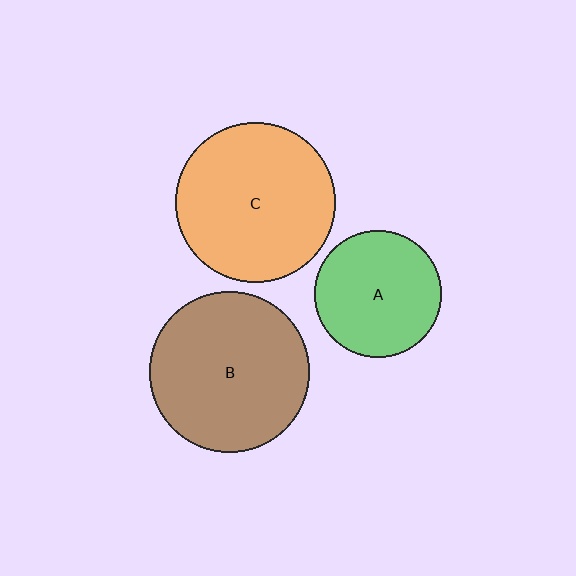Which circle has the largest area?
Circle B (brown).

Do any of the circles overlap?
No, none of the circles overlap.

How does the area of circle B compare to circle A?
Approximately 1.6 times.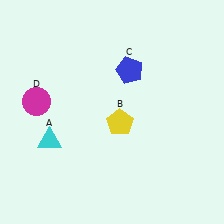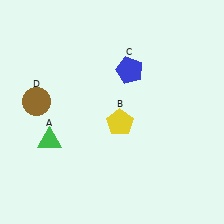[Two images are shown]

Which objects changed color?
A changed from cyan to green. D changed from magenta to brown.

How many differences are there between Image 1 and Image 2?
There are 2 differences between the two images.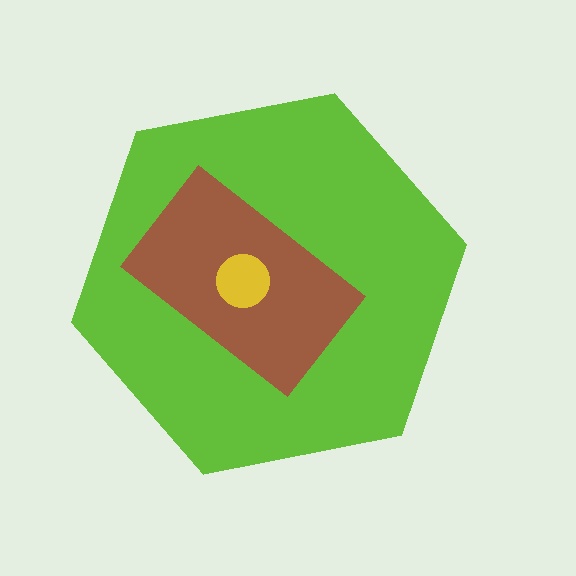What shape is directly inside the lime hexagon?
The brown rectangle.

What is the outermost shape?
The lime hexagon.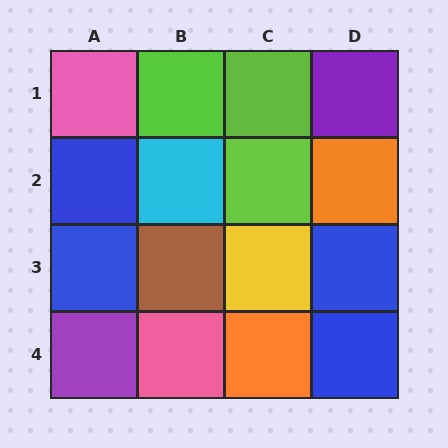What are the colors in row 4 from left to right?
Purple, pink, orange, blue.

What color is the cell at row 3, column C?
Yellow.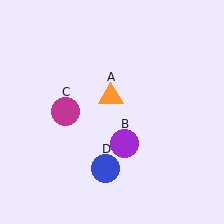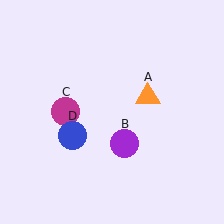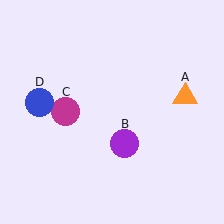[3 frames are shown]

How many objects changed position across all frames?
2 objects changed position: orange triangle (object A), blue circle (object D).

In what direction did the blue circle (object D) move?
The blue circle (object D) moved up and to the left.